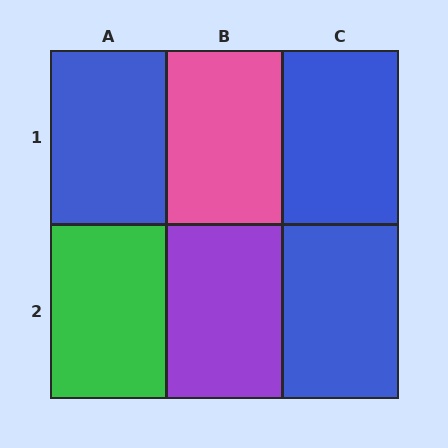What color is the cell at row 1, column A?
Blue.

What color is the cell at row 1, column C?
Blue.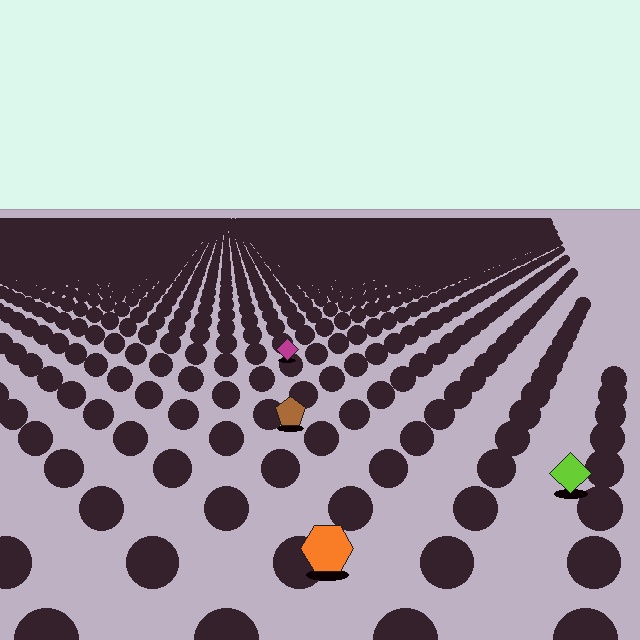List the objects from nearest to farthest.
From nearest to farthest: the orange hexagon, the lime diamond, the brown pentagon, the magenta diamond.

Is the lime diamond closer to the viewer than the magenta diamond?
Yes. The lime diamond is closer — you can tell from the texture gradient: the ground texture is coarser near it.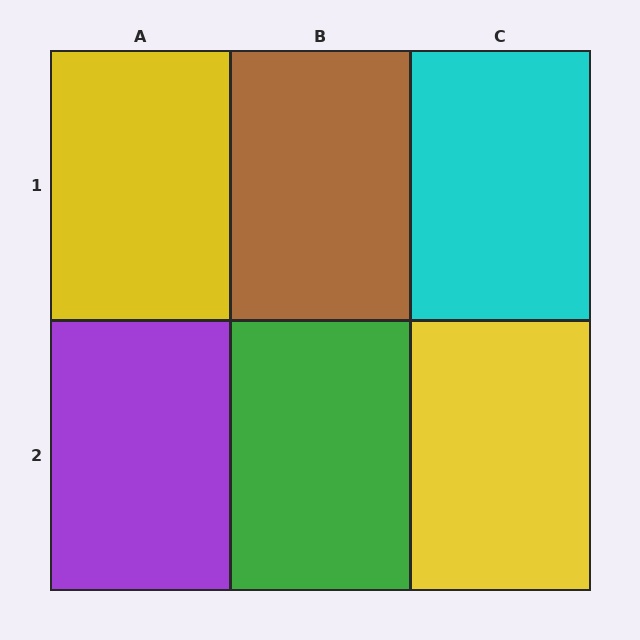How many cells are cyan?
1 cell is cyan.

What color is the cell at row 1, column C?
Cyan.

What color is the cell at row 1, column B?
Brown.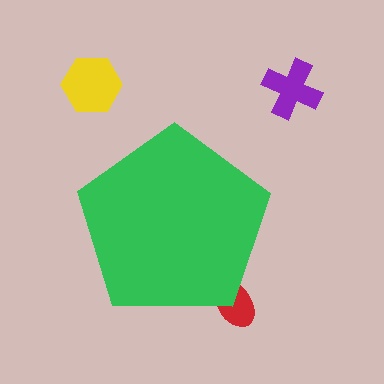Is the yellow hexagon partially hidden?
No, the yellow hexagon is fully visible.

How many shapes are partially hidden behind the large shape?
1 shape is partially hidden.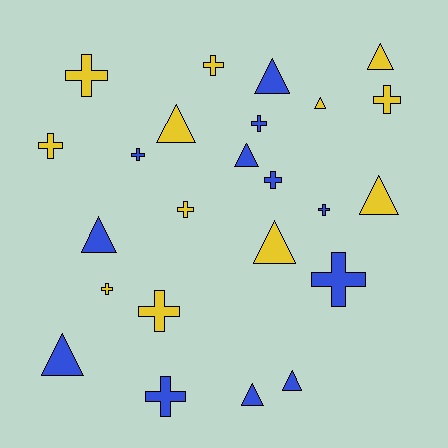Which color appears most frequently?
Blue, with 12 objects.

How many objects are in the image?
There are 24 objects.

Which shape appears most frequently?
Cross, with 13 objects.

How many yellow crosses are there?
There are 7 yellow crosses.